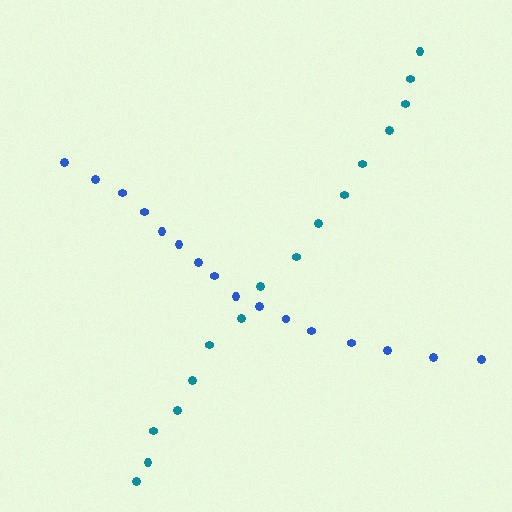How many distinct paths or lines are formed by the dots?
There are 2 distinct paths.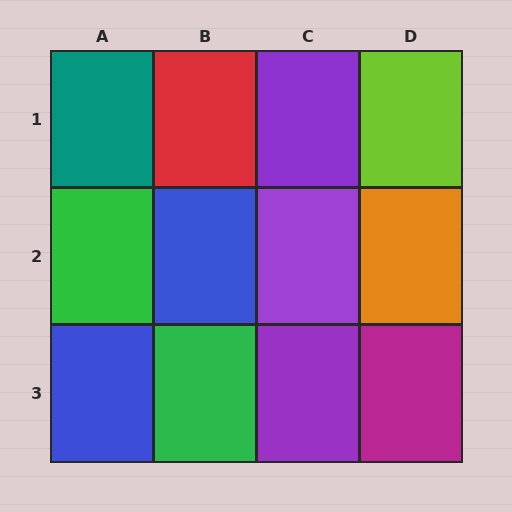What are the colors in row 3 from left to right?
Blue, green, purple, magenta.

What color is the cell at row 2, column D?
Orange.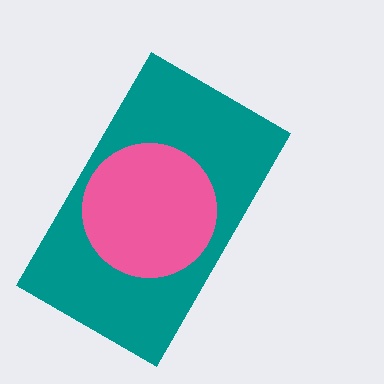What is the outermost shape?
The teal rectangle.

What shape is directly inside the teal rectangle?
The pink circle.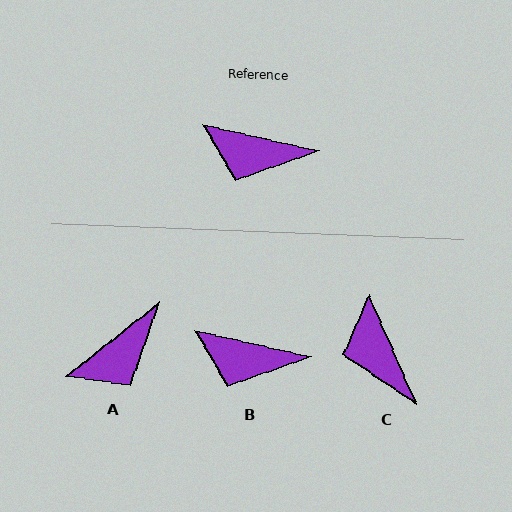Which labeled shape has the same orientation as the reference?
B.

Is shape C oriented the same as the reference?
No, it is off by about 54 degrees.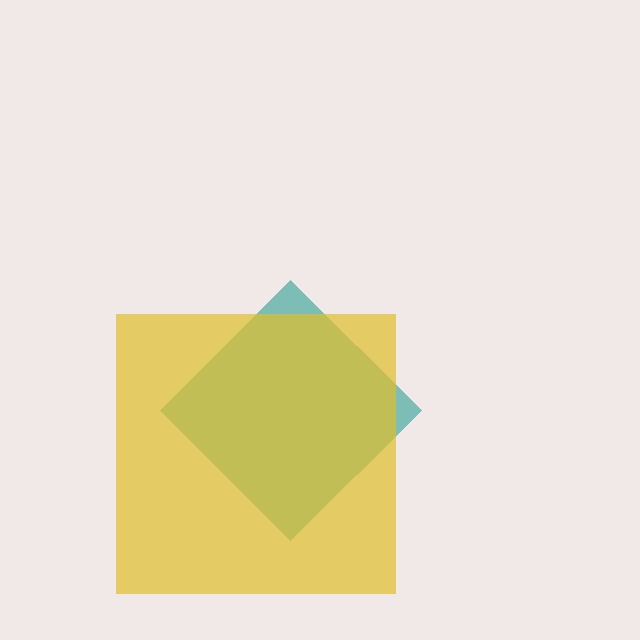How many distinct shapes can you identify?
There are 2 distinct shapes: a teal diamond, a yellow square.